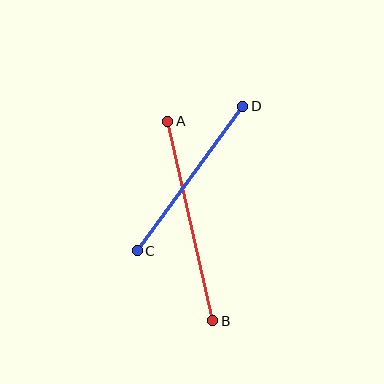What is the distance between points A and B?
The distance is approximately 204 pixels.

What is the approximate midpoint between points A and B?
The midpoint is at approximately (190, 221) pixels.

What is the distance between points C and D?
The distance is approximately 179 pixels.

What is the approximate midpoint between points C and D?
The midpoint is at approximately (190, 179) pixels.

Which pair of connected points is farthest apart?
Points A and B are farthest apart.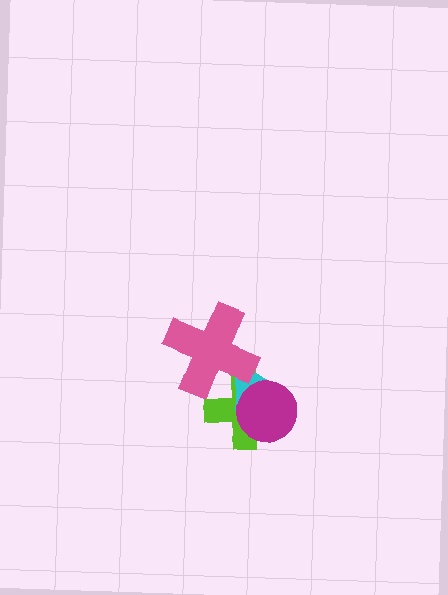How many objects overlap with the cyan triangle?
3 objects overlap with the cyan triangle.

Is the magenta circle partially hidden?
No, no other shape covers it.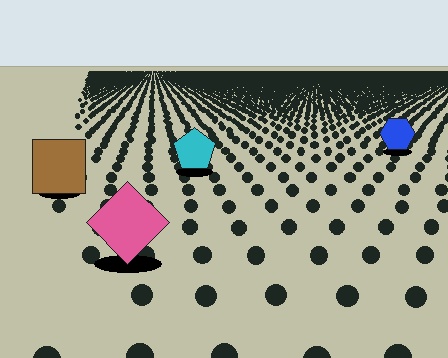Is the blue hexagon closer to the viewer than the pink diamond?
No. The pink diamond is closer — you can tell from the texture gradient: the ground texture is coarser near it.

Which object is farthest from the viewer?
The blue hexagon is farthest from the viewer. It appears smaller and the ground texture around it is denser.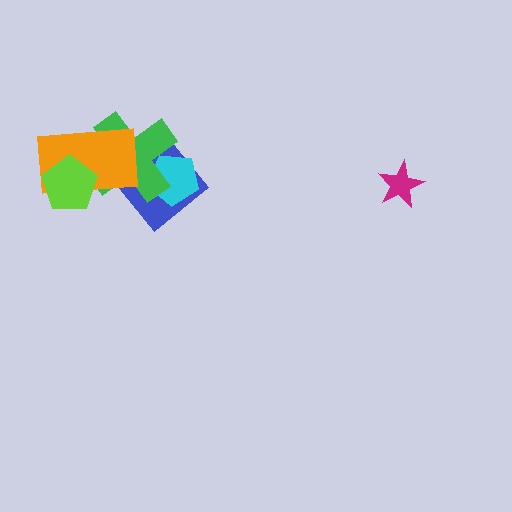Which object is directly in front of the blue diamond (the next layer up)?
The cyan pentagon is directly in front of the blue diamond.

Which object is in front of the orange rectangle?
The lime pentagon is in front of the orange rectangle.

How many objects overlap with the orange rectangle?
3 objects overlap with the orange rectangle.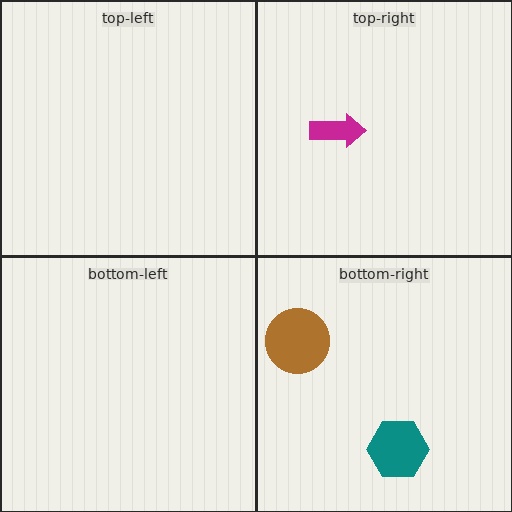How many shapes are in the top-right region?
1.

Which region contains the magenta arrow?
The top-right region.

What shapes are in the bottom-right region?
The teal hexagon, the brown circle.